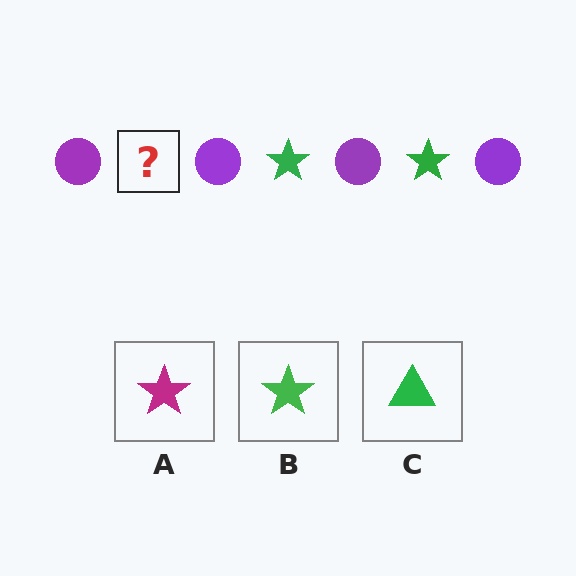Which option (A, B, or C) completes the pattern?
B.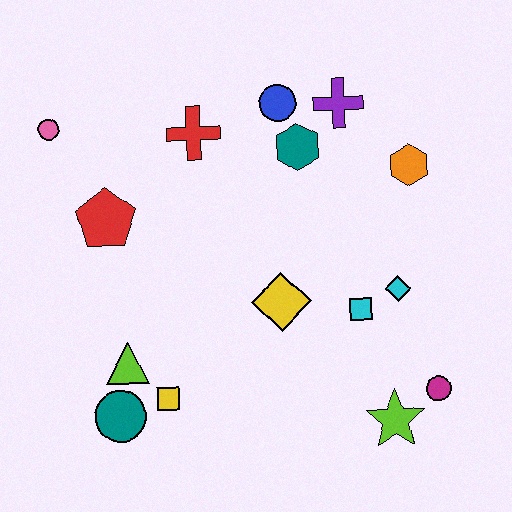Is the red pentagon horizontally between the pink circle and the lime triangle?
Yes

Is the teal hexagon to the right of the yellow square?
Yes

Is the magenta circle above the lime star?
Yes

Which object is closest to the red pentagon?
The pink circle is closest to the red pentagon.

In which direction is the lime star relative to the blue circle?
The lime star is below the blue circle.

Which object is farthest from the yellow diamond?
The pink circle is farthest from the yellow diamond.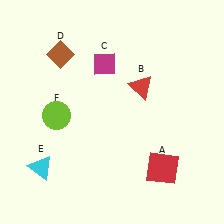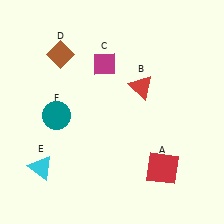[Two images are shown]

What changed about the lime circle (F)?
In Image 1, F is lime. In Image 2, it changed to teal.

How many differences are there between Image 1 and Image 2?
There is 1 difference between the two images.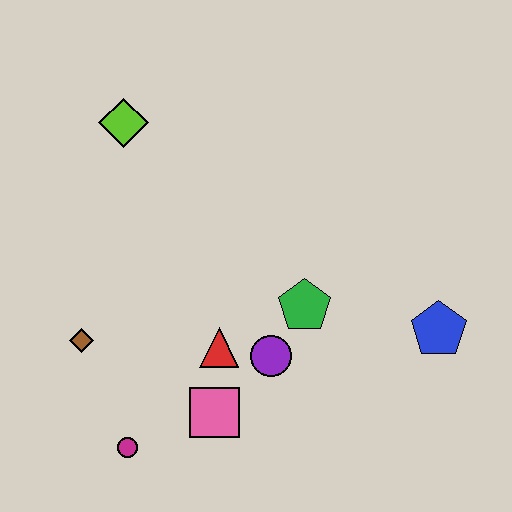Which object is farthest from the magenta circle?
The blue pentagon is farthest from the magenta circle.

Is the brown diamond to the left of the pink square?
Yes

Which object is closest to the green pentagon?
The purple circle is closest to the green pentagon.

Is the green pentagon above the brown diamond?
Yes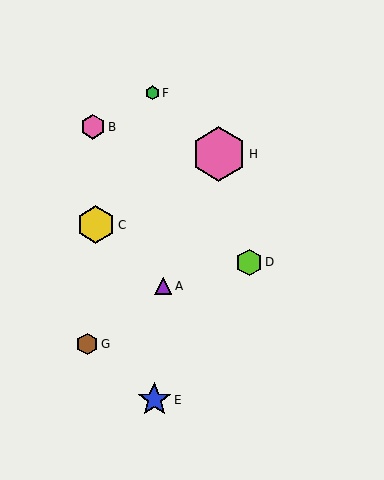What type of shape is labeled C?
Shape C is a yellow hexagon.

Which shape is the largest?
The pink hexagon (labeled H) is the largest.